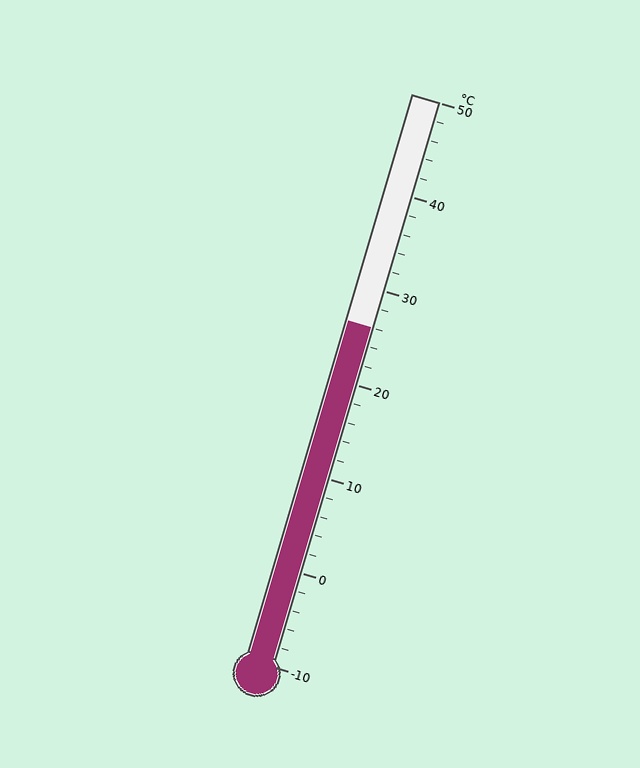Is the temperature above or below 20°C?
The temperature is above 20°C.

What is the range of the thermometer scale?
The thermometer scale ranges from -10°C to 50°C.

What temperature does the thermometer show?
The thermometer shows approximately 26°C.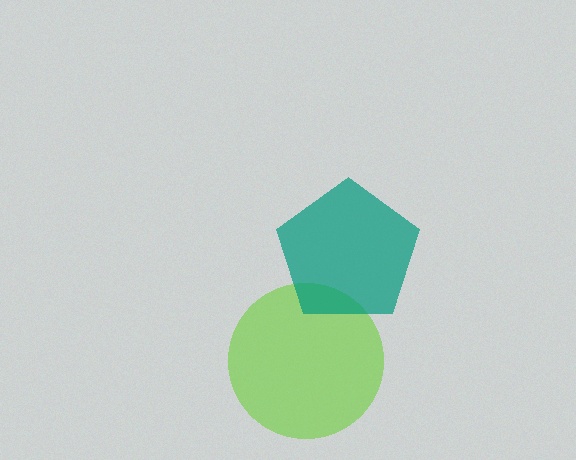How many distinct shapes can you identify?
There are 2 distinct shapes: a lime circle, a teal pentagon.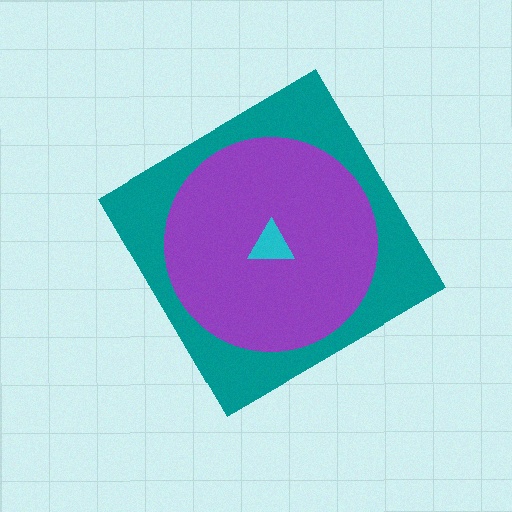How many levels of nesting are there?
3.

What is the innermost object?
The cyan triangle.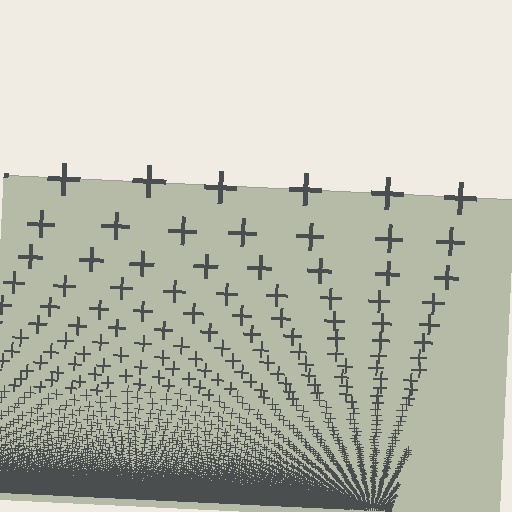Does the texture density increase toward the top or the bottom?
Density increases toward the bottom.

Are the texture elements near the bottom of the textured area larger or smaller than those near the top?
Smaller. The gradient is inverted — elements near the bottom are smaller and denser.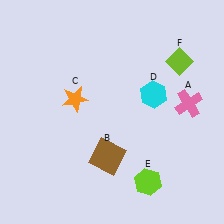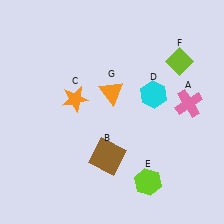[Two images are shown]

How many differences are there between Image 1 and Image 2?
There is 1 difference between the two images.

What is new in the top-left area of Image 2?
An orange triangle (G) was added in the top-left area of Image 2.